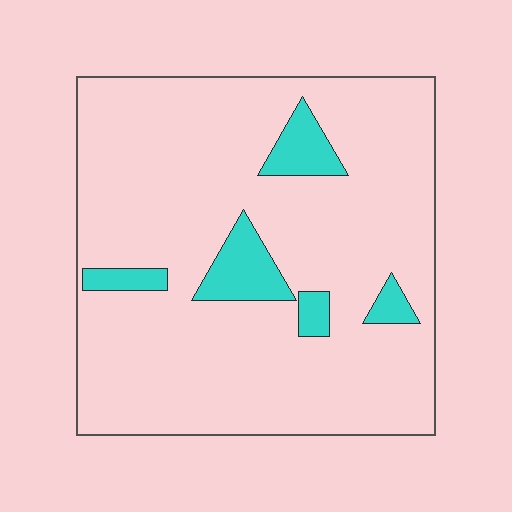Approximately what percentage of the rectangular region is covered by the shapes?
Approximately 10%.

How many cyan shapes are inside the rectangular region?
5.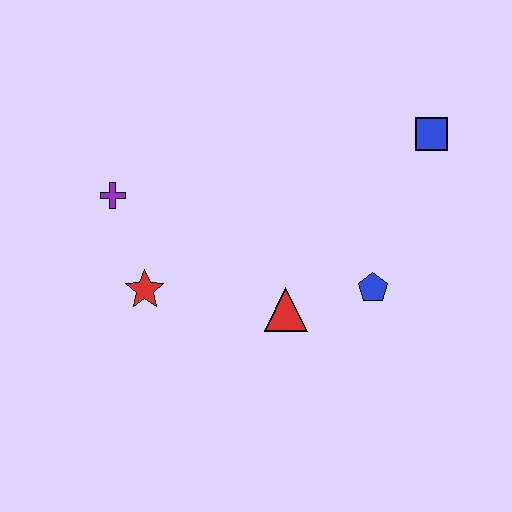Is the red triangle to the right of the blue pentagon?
No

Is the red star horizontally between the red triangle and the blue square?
No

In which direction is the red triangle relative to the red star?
The red triangle is to the right of the red star.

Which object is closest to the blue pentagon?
The red triangle is closest to the blue pentagon.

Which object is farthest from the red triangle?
The blue square is farthest from the red triangle.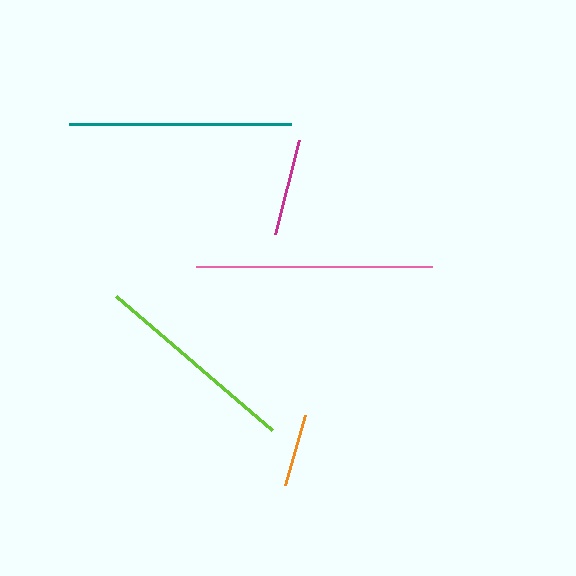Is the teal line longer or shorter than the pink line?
The pink line is longer than the teal line.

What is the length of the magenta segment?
The magenta segment is approximately 97 pixels long.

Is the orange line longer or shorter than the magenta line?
The magenta line is longer than the orange line.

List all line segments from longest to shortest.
From longest to shortest: pink, teal, lime, magenta, orange.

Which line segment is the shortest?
The orange line is the shortest at approximately 73 pixels.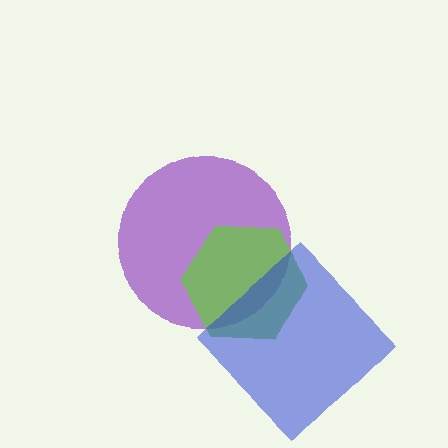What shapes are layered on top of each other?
The layered shapes are: a purple circle, a lime hexagon, a blue diamond.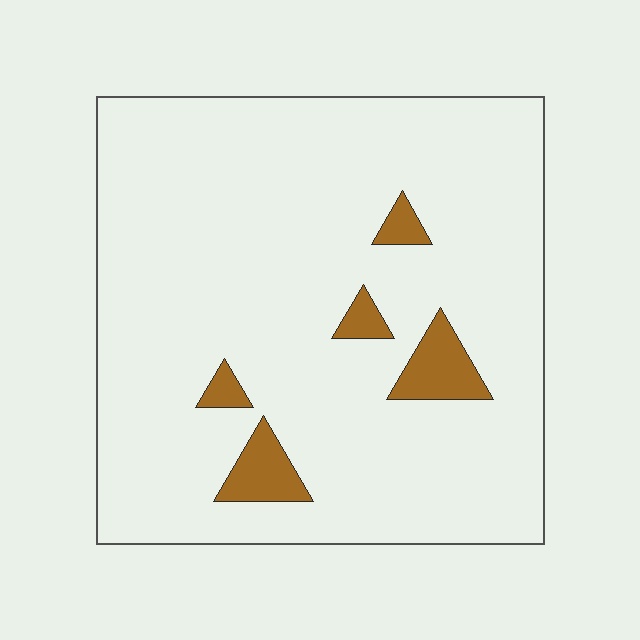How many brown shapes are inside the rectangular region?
5.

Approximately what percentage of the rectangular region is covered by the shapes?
Approximately 5%.